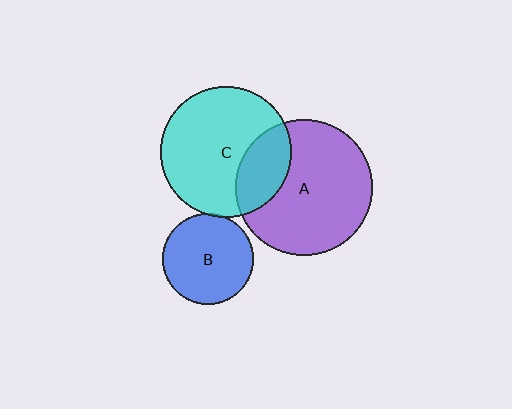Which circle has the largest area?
Circle A (purple).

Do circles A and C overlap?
Yes.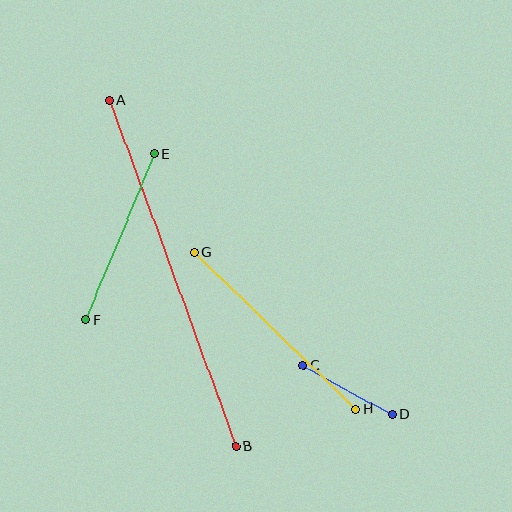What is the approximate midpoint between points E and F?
The midpoint is at approximately (120, 237) pixels.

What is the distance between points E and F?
The distance is approximately 179 pixels.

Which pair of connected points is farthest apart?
Points A and B are farthest apart.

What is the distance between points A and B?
The distance is approximately 369 pixels.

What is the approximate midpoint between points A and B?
The midpoint is at approximately (172, 274) pixels.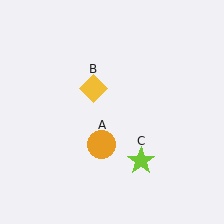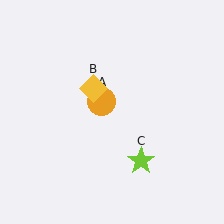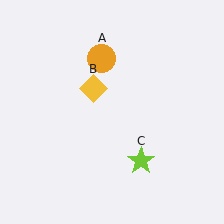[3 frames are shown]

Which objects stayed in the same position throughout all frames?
Yellow diamond (object B) and lime star (object C) remained stationary.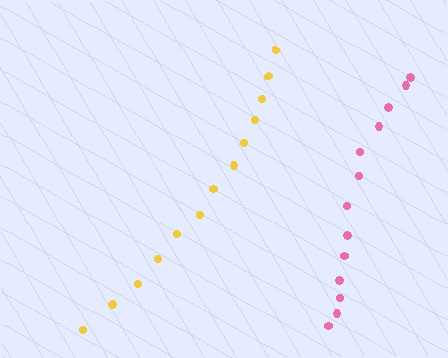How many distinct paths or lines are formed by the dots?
There are 2 distinct paths.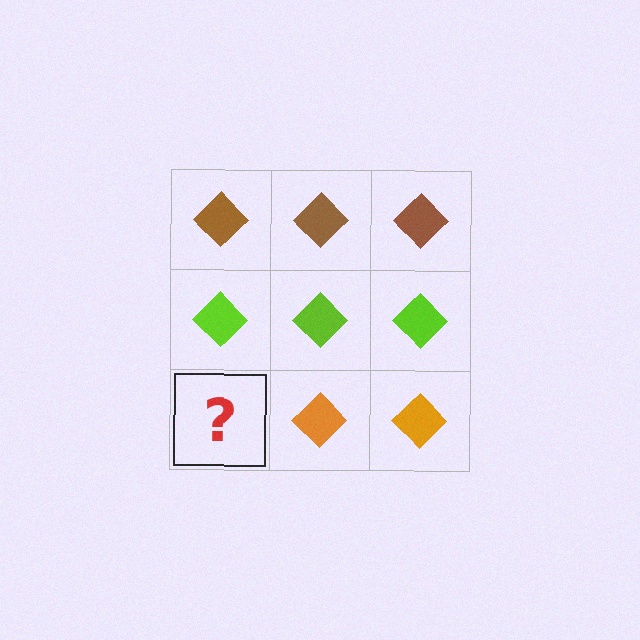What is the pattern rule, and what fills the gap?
The rule is that each row has a consistent color. The gap should be filled with an orange diamond.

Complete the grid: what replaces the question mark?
The question mark should be replaced with an orange diamond.